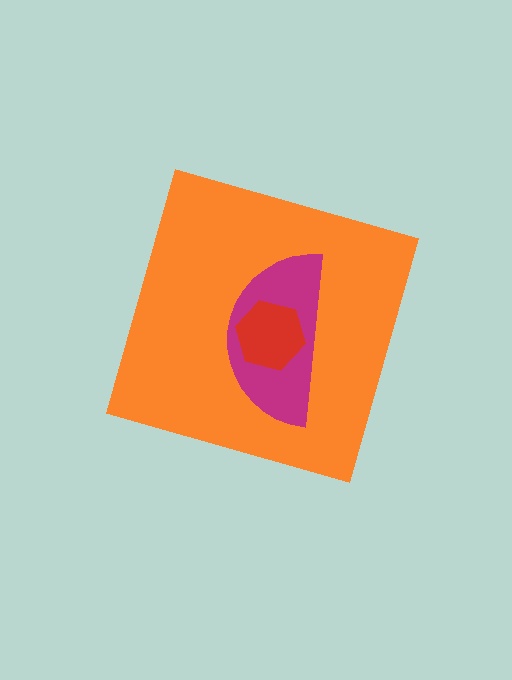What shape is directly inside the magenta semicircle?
The red hexagon.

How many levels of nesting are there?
3.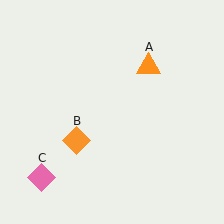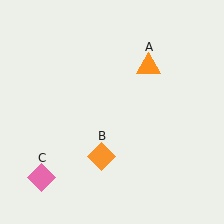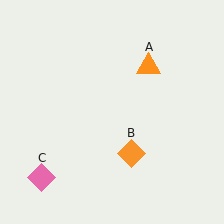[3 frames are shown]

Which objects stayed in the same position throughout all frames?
Orange triangle (object A) and pink diamond (object C) remained stationary.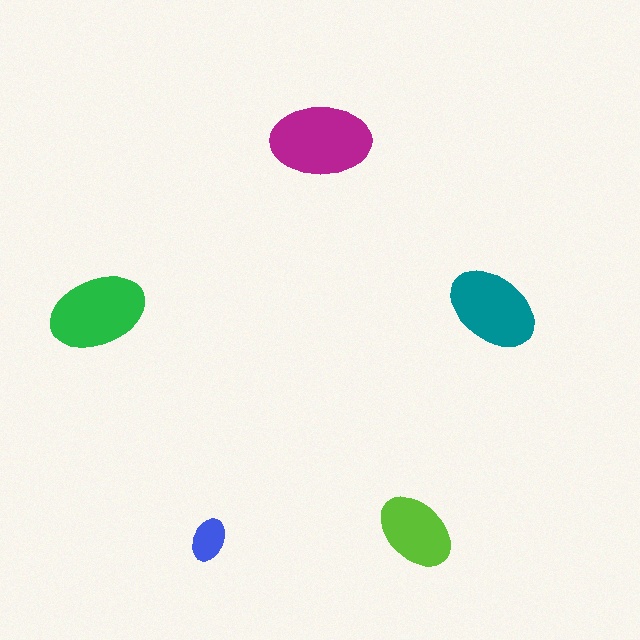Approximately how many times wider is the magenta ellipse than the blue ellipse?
About 2.5 times wider.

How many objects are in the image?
There are 5 objects in the image.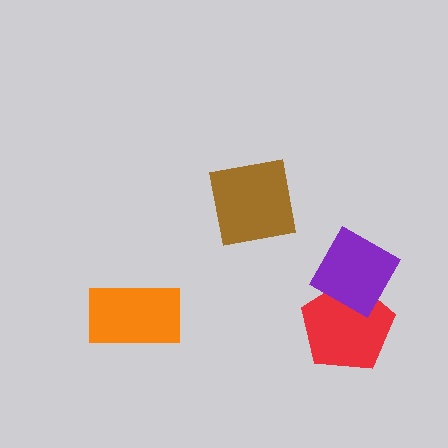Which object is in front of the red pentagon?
The purple diamond is in front of the red pentagon.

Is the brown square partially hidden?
No, no other shape covers it.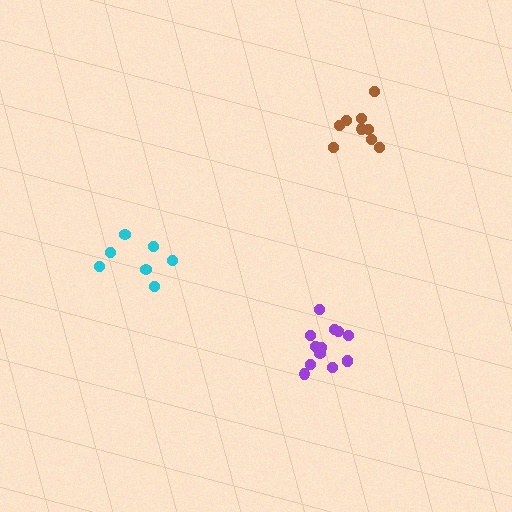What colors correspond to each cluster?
The clusters are colored: cyan, purple, brown.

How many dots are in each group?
Group 1: 7 dots, Group 2: 13 dots, Group 3: 9 dots (29 total).